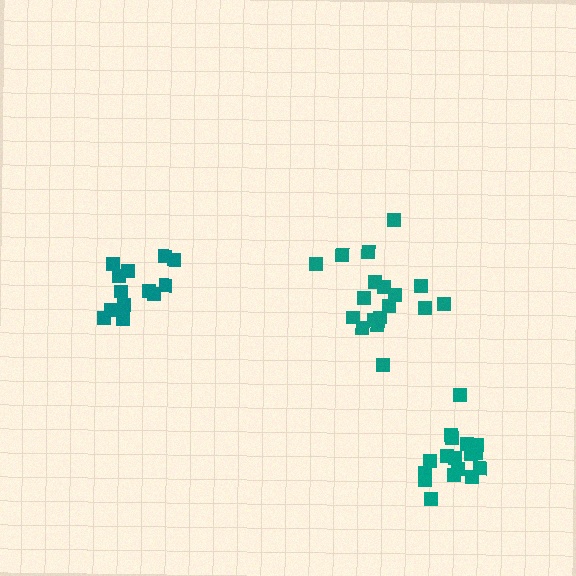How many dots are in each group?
Group 1: 13 dots, Group 2: 18 dots, Group 3: 17 dots (48 total).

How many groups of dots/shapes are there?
There are 3 groups.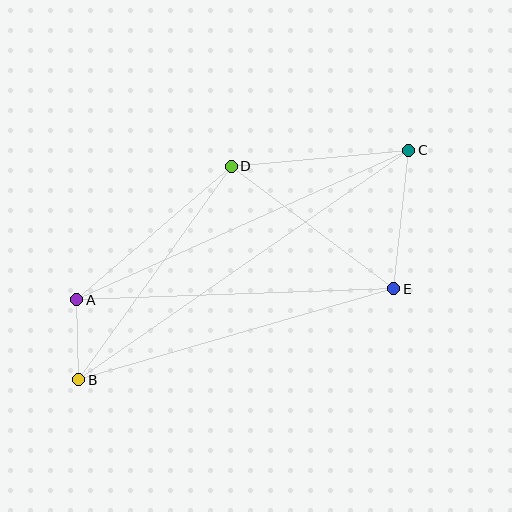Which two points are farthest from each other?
Points B and C are farthest from each other.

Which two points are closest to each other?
Points A and B are closest to each other.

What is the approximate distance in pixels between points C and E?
The distance between C and E is approximately 139 pixels.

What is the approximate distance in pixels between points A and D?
The distance between A and D is approximately 204 pixels.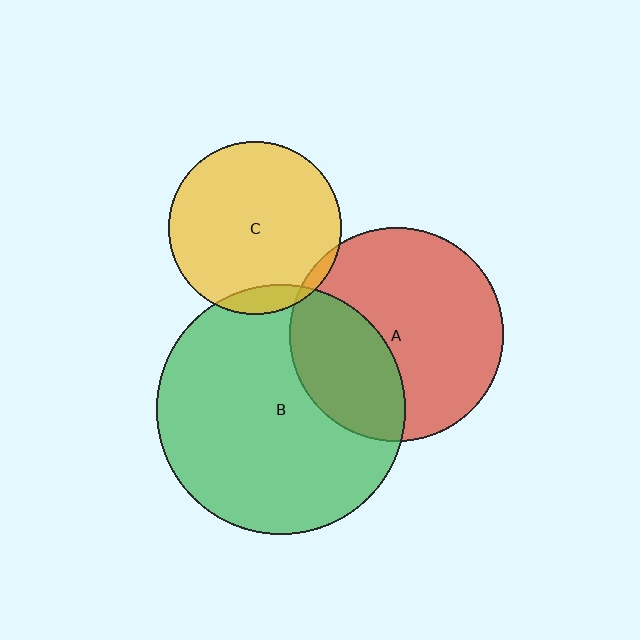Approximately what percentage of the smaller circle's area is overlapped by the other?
Approximately 35%.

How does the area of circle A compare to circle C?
Approximately 1.5 times.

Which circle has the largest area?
Circle B (green).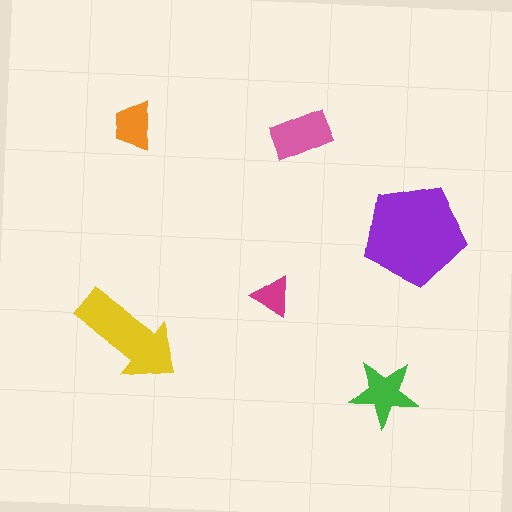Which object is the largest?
The purple pentagon.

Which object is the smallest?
The magenta triangle.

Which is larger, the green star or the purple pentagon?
The purple pentagon.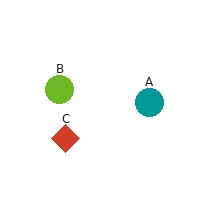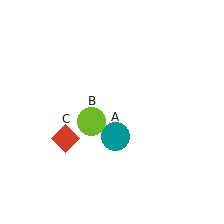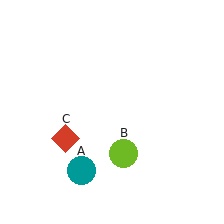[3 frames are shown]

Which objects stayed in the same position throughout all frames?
Red diamond (object C) remained stationary.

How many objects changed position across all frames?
2 objects changed position: teal circle (object A), lime circle (object B).